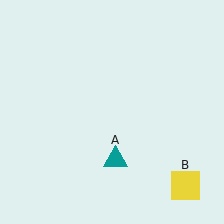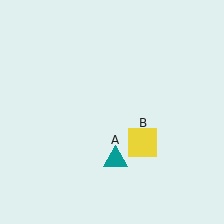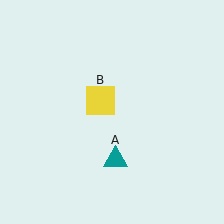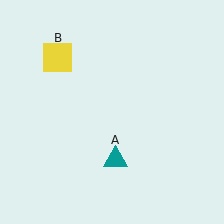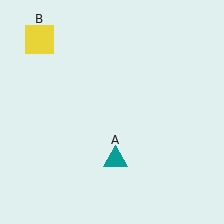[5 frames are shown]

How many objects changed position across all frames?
1 object changed position: yellow square (object B).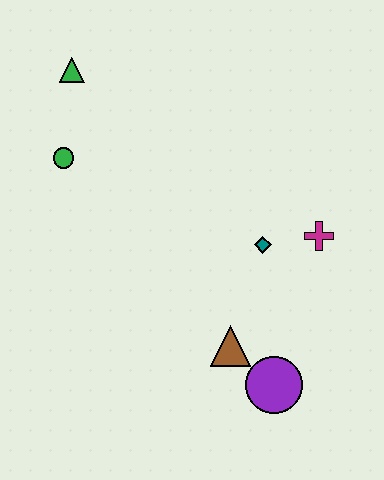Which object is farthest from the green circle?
The purple circle is farthest from the green circle.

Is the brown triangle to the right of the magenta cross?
No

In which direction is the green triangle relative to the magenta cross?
The green triangle is to the left of the magenta cross.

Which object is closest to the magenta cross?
The teal diamond is closest to the magenta cross.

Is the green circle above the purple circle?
Yes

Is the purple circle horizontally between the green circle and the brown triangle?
No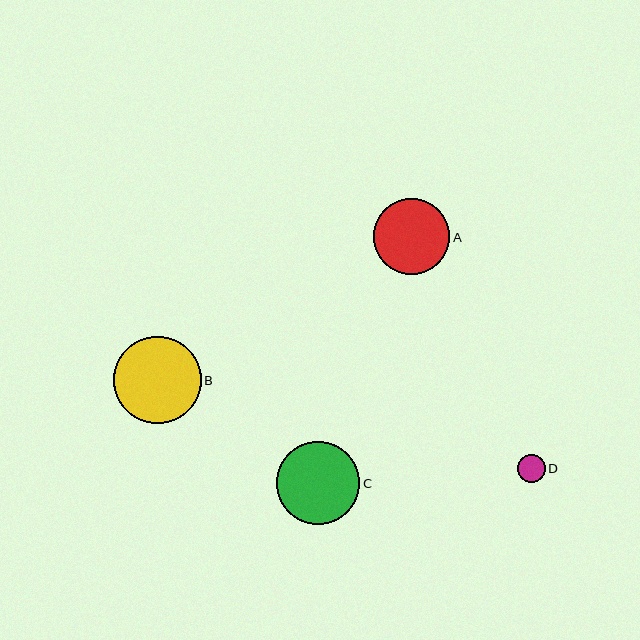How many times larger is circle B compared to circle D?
Circle B is approximately 3.1 times the size of circle D.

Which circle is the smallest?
Circle D is the smallest with a size of approximately 28 pixels.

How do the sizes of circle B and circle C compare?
Circle B and circle C are approximately the same size.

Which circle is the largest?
Circle B is the largest with a size of approximately 87 pixels.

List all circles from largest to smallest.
From largest to smallest: B, C, A, D.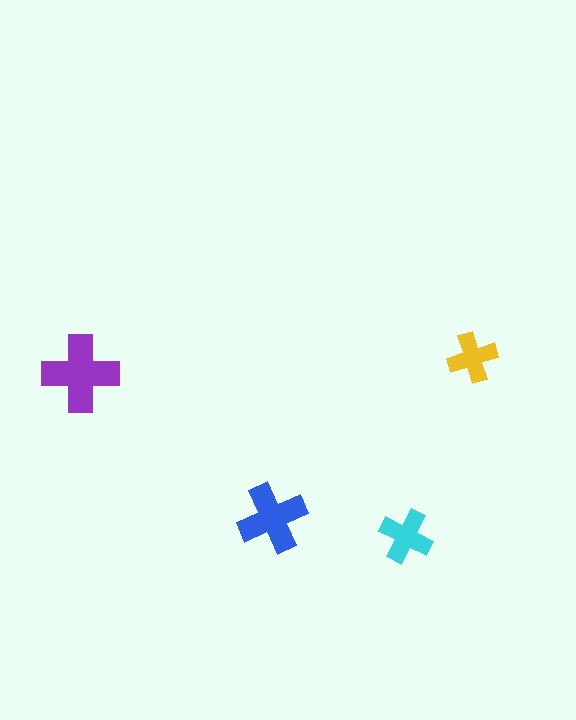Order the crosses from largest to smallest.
the purple one, the blue one, the cyan one, the yellow one.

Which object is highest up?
The yellow cross is topmost.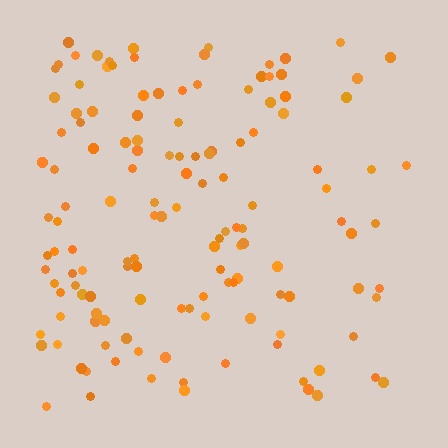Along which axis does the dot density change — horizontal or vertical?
Horizontal.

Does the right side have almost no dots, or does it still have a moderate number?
Still a moderate number, just noticeably fewer than the left.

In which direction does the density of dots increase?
From right to left, with the left side densest.